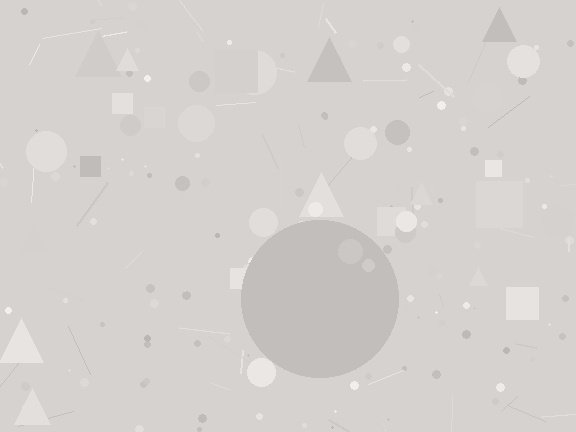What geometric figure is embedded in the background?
A circle is embedded in the background.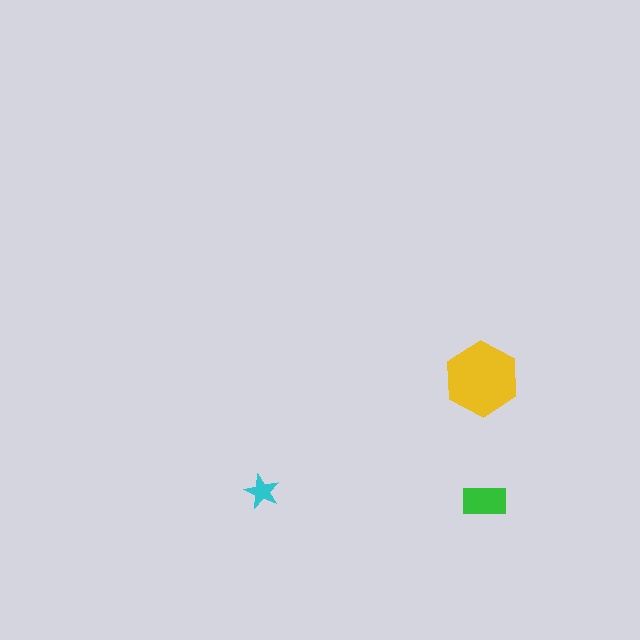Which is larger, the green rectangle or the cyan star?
The green rectangle.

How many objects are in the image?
There are 3 objects in the image.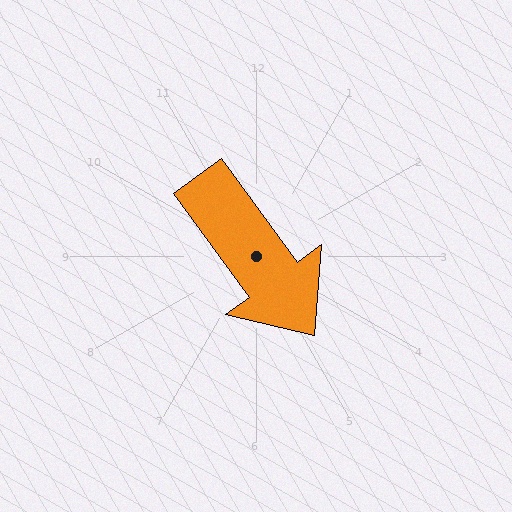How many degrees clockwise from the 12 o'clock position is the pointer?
Approximately 144 degrees.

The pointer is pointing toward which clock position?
Roughly 5 o'clock.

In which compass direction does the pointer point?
Southeast.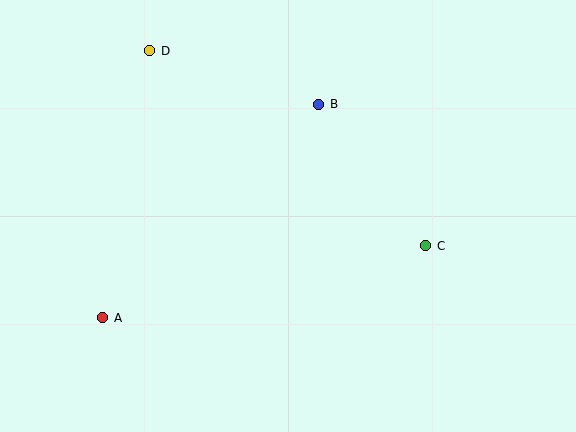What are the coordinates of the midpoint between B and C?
The midpoint between B and C is at (372, 175).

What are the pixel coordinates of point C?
Point C is at (426, 246).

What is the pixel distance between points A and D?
The distance between A and D is 271 pixels.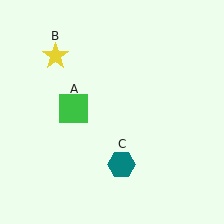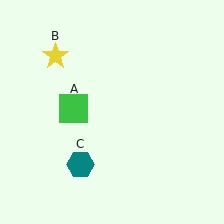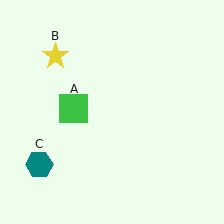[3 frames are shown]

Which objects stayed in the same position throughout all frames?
Green square (object A) and yellow star (object B) remained stationary.